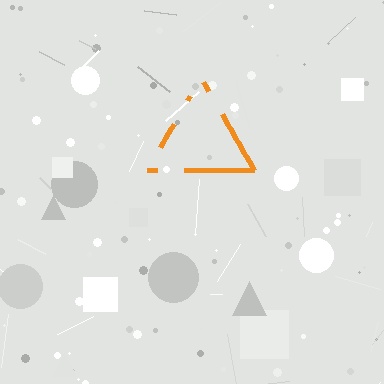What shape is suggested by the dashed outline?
The dashed outline suggests a triangle.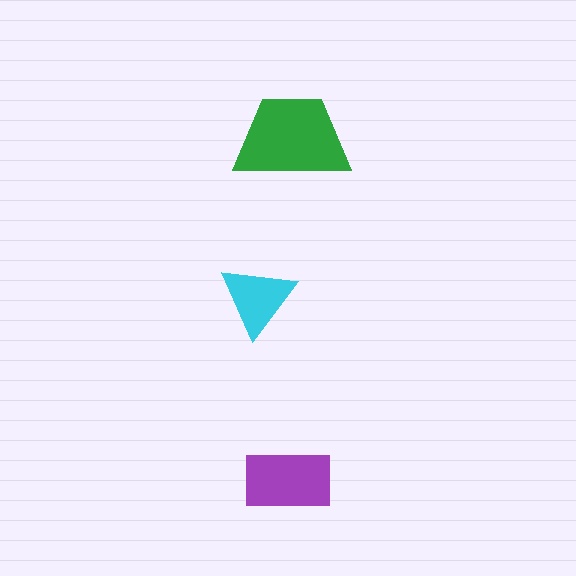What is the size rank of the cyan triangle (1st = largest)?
3rd.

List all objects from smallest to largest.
The cyan triangle, the purple rectangle, the green trapezoid.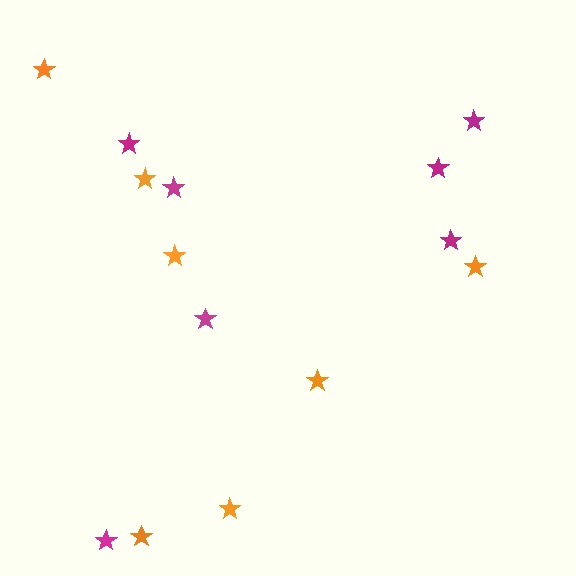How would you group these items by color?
There are 2 groups: one group of orange stars (7) and one group of magenta stars (7).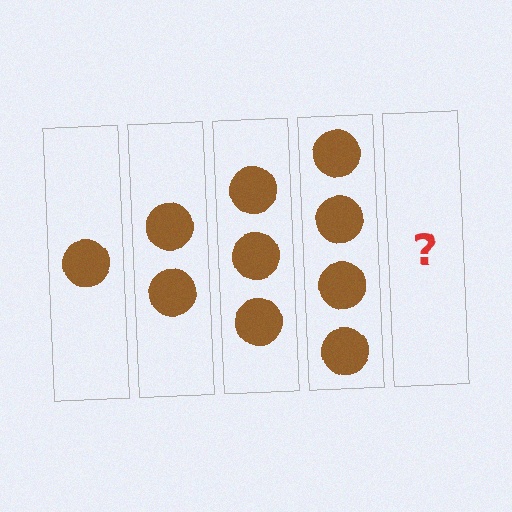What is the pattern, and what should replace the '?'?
The pattern is that each step adds one more circle. The '?' should be 5 circles.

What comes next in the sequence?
The next element should be 5 circles.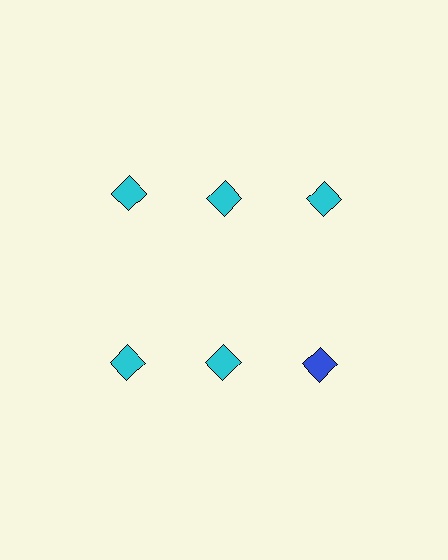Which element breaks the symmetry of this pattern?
The blue diamond in the second row, center column breaks the symmetry. All other shapes are cyan diamonds.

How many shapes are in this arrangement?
There are 6 shapes arranged in a grid pattern.